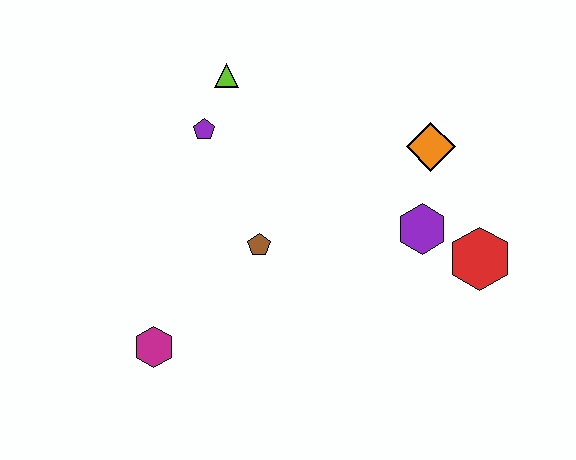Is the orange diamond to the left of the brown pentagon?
No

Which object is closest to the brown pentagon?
The purple pentagon is closest to the brown pentagon.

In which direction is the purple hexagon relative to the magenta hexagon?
The purple hexagon is to the right of the magenta hexagon.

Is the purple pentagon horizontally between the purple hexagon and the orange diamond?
No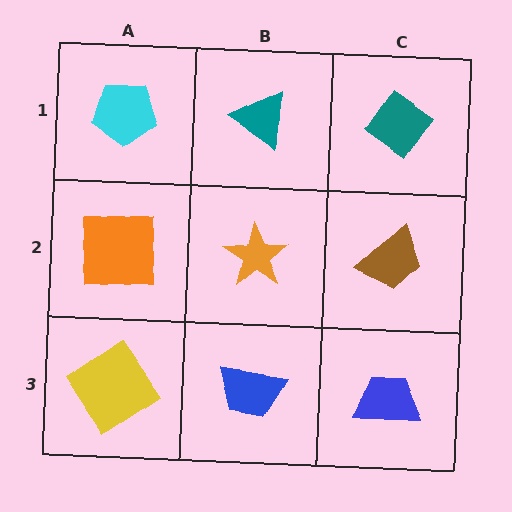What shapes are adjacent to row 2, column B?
A teal triangle (row 1, column B), a blue trapezoid (row 3, column B), an orange square (row 2, column A), a brown trapezoid (row 2, column C).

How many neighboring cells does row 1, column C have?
2.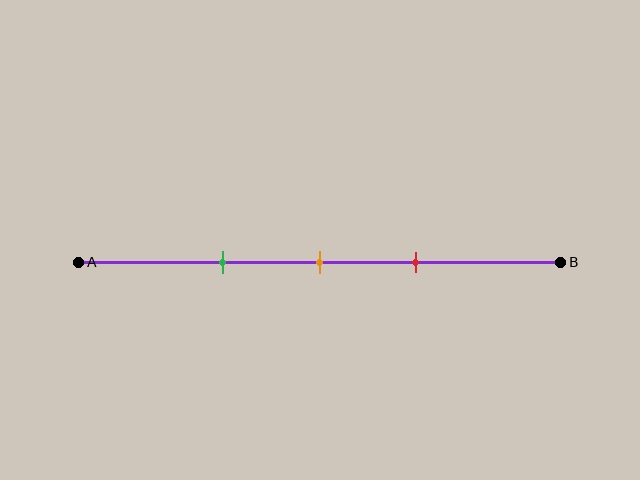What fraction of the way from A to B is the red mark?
The red mark is approximately 70% (0.7) of the way from A to B.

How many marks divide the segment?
There are 3 marks dividing the segment.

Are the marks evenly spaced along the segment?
Yes, the marks are approximately evenly spaced.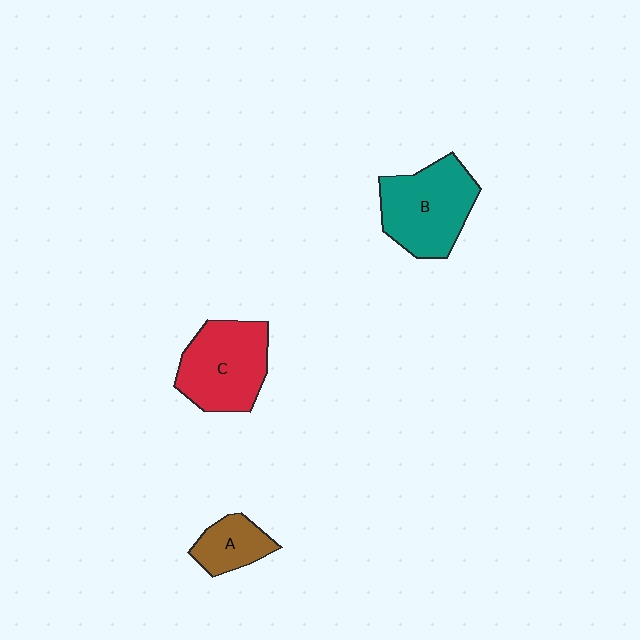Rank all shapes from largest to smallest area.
From largest to smallest: B (teal), C (red), A (brown).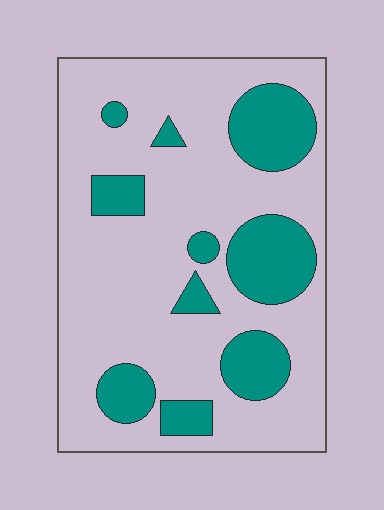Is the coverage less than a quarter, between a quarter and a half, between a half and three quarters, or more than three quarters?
Between a quarter and a half.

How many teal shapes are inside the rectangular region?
10.